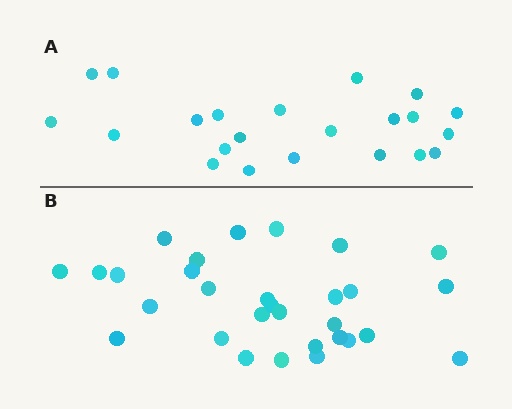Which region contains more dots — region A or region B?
Region B (the bottom region) has more dots.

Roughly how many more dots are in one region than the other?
Region B has roughly 8 or so more dots than region A.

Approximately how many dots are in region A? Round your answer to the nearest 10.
About 20 dots. (The exact count is 22, which rounds to 20.)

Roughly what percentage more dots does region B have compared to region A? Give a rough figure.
About 35% more.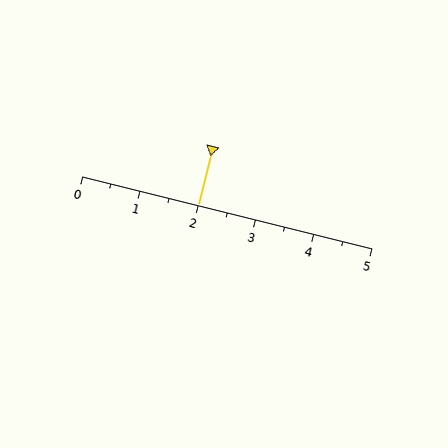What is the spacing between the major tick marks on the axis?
The major ticks are spaced 1 apart.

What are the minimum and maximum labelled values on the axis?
The axis runs from 0 to 5.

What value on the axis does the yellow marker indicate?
The marker indicates approximately 2.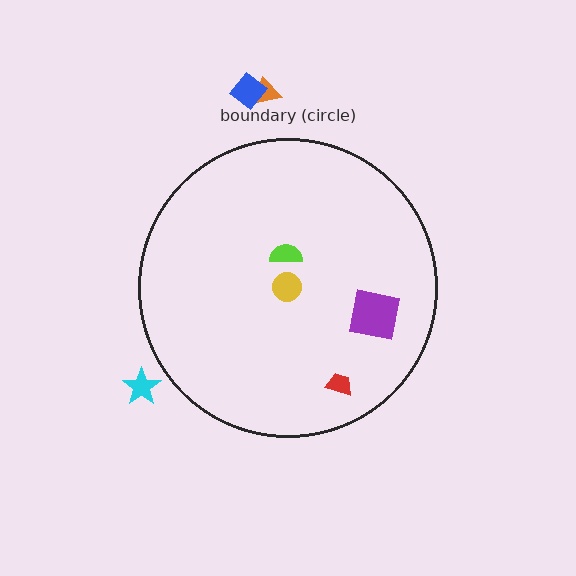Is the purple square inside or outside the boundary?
Inside.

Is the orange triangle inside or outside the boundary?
Outside.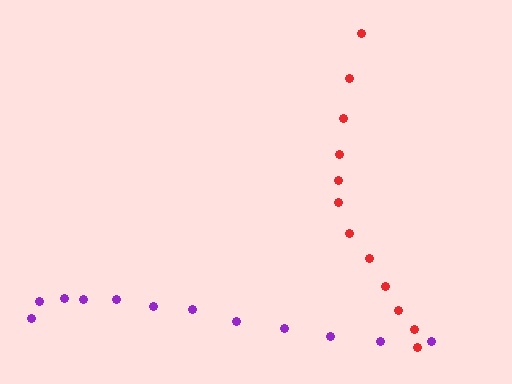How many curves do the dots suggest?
There are 2 distinct paths.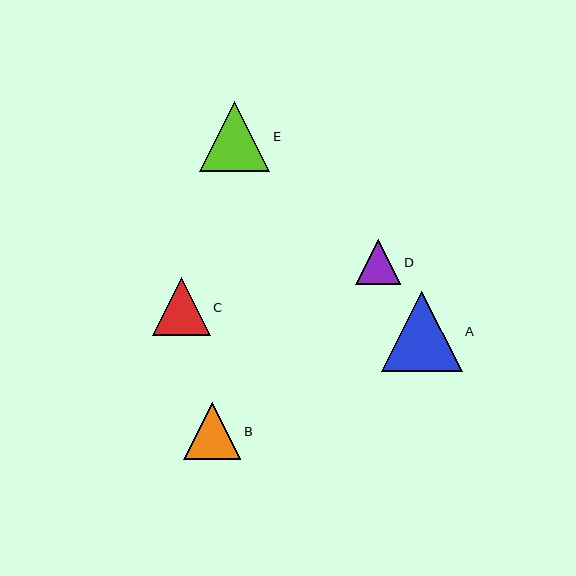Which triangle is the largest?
Triangle A is the largest with a size of approximately 81 pixels.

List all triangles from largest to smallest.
From largest to smallest: A, E, C, B, D.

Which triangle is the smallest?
Triangle D is the smallest with a size of approximately 45 pixels.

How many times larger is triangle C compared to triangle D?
Triangle C is approximately 1.3 times the size of triangle D.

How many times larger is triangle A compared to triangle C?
Triangle A is approximately 1.4 times the size of triangle C.